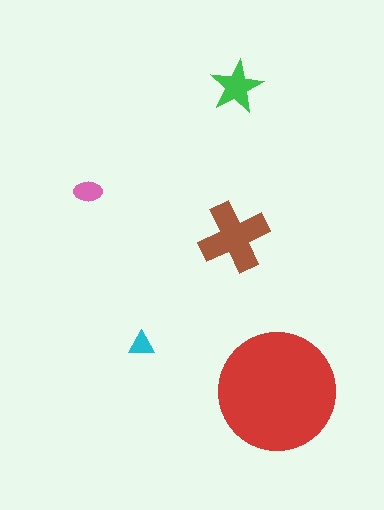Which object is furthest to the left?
The pink ellipse is leftmost.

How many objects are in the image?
There are 5 objects in the image.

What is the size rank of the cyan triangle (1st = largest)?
5th.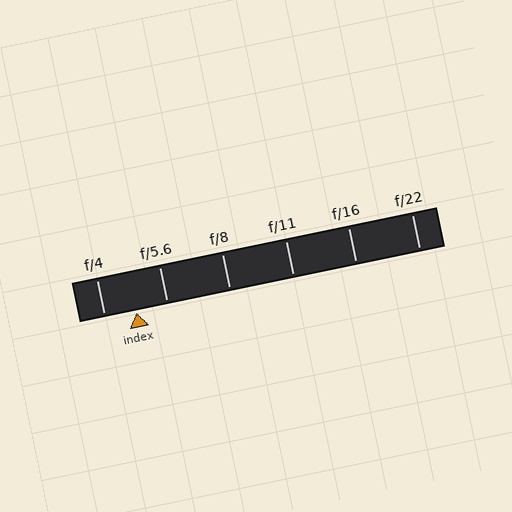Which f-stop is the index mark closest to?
The index mark is closest to f/4.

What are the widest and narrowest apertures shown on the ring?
The widest aperture shown is f/4 and the narrowest is f/22.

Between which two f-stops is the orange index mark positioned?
The index mark is between f/4 and f/5.6.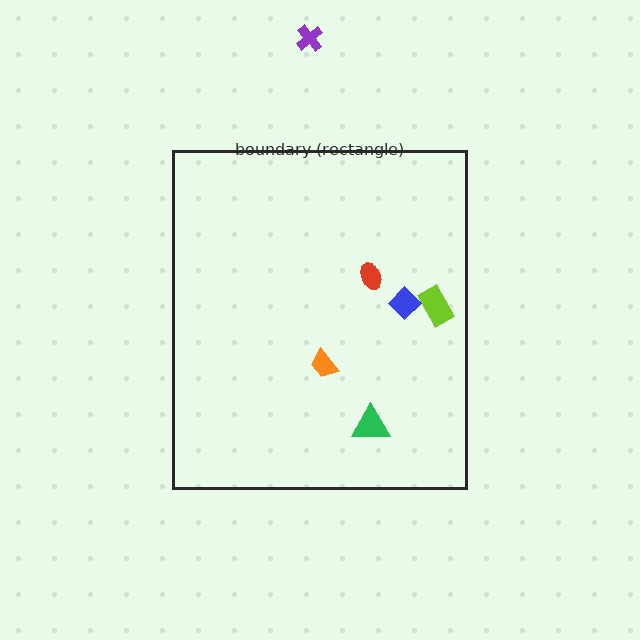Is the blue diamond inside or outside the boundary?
Inside.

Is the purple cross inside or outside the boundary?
Outside.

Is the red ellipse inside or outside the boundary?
Inside.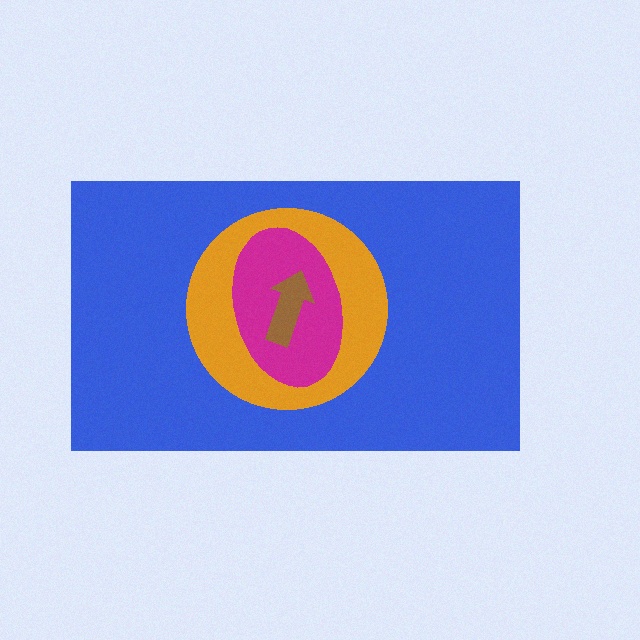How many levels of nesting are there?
4.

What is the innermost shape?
The brown arrow.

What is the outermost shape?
The blue rectangle.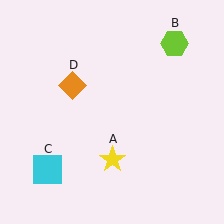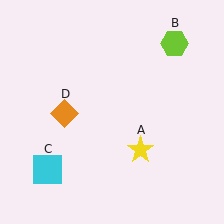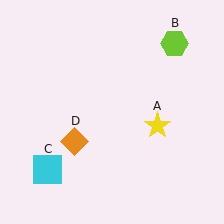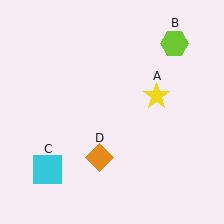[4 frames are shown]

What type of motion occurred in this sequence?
The yellow star (object A), orange diamond (object D) rotated counterclockwise around the center of the scene.